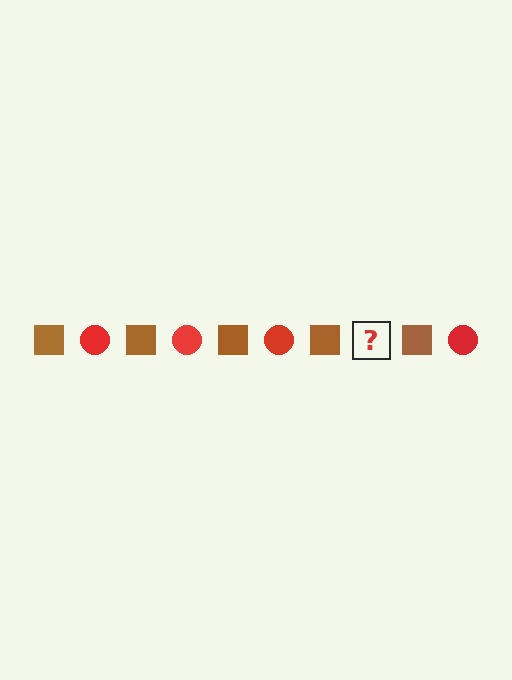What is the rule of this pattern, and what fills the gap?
The rule is that the pattern alternates between brown square and red circle. The gap should be filled with a red circle.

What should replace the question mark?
The question mark should be replaced with a red circle.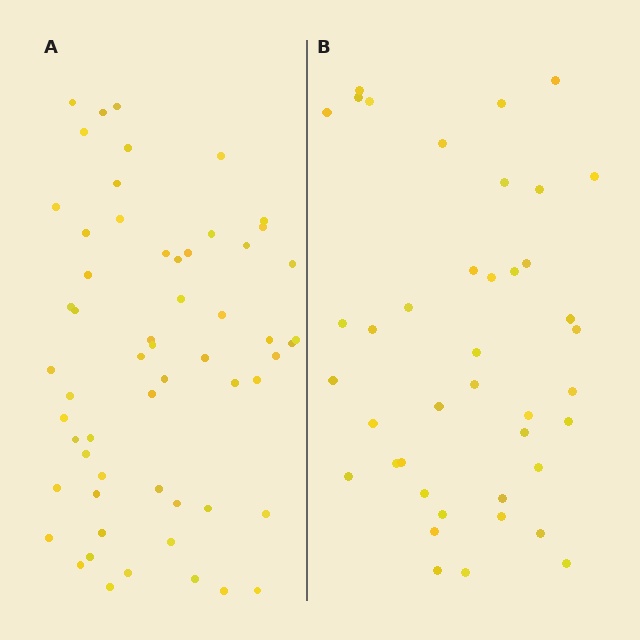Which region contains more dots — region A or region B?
Region A (the left region) has more dots.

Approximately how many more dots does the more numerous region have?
Region A has approximately 15 more dots than region B.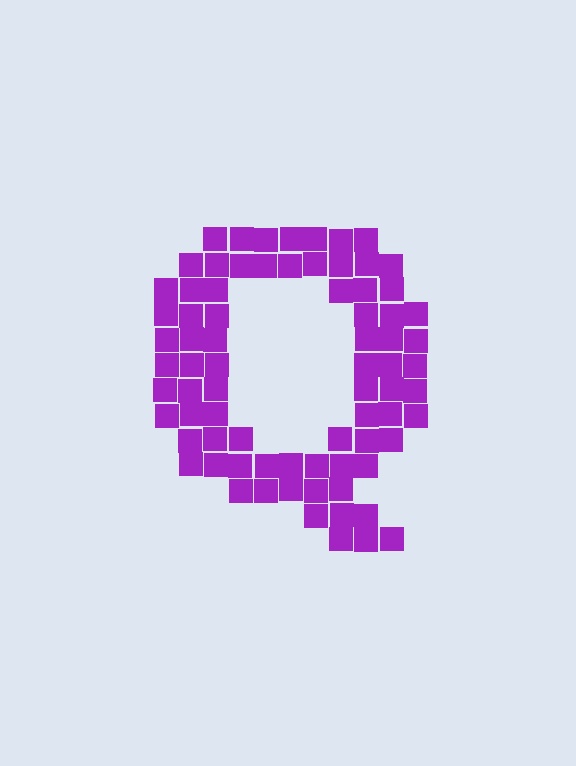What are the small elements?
The small elements are squares.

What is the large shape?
The large shape is the letter Q.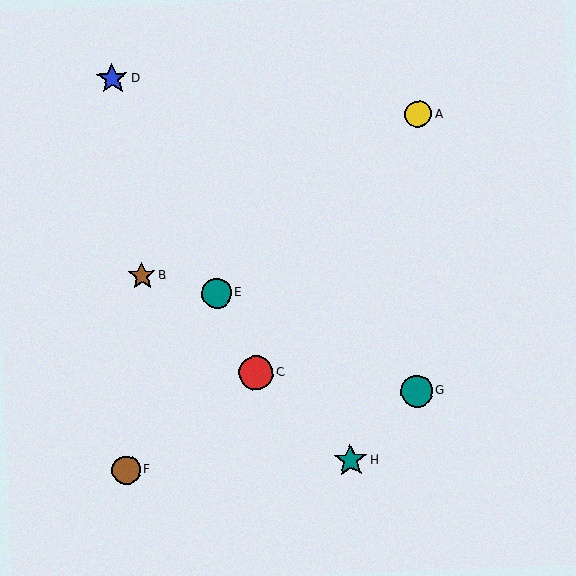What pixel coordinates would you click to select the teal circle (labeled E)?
Click at (216, 293) to select the teal circle E.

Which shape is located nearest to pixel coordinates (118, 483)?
The brown circle (labeled F) at (126, 470) is nearest to that location.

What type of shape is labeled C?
Shape C is a red circle.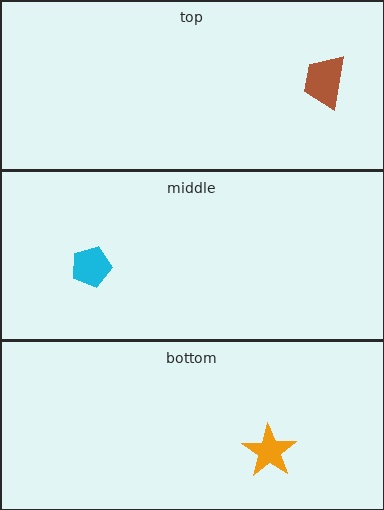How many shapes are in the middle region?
1.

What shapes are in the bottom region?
The orange star.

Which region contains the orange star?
The bottom region.